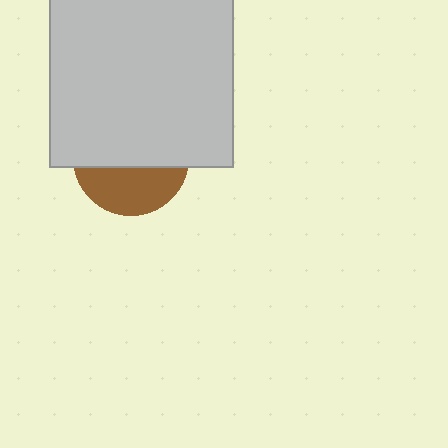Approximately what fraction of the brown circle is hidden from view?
Roughly 60% of the brown circle is hidden behind the light gray rectangle.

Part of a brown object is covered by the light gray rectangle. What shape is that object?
It is a circle.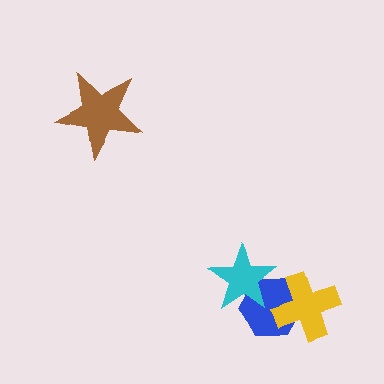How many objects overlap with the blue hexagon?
2 objects overlap with the blue hexagon.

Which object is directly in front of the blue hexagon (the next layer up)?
The yellow cross is directly in front of the blue hexagon.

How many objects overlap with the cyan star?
1 object overlaps with the cyan star.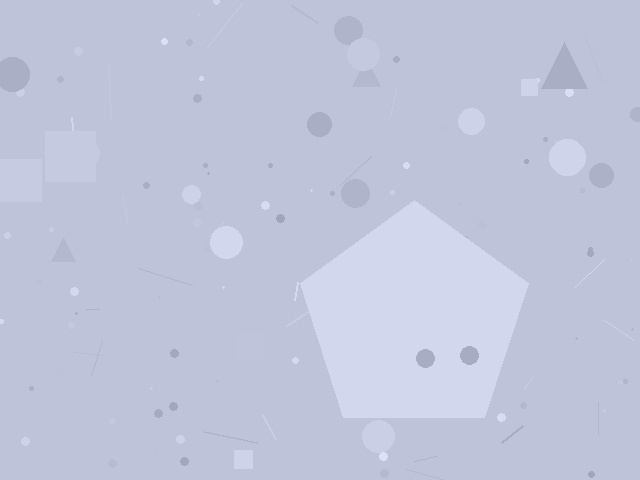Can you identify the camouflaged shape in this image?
The camouflaged shape is a pentagon.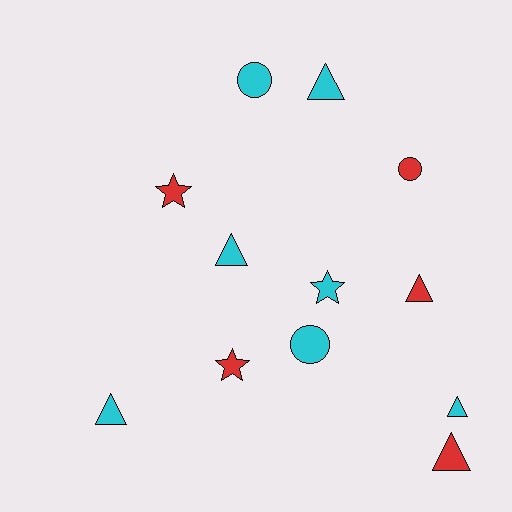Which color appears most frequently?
Cyan, with 7 objects.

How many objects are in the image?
There are 12 objects.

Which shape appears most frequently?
Triangle, with 6 objects.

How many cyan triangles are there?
There are 4 cyan triangles.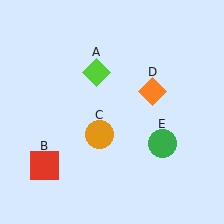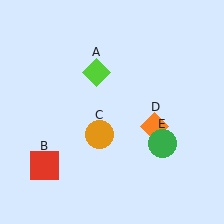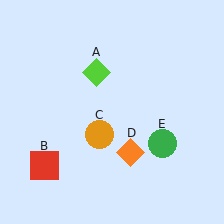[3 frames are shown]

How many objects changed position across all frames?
1 object changed position: orange diamond (object D).